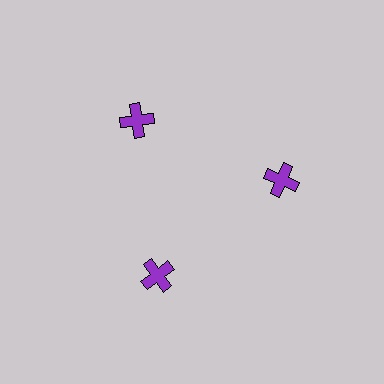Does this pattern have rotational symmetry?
Yes, this pattern has 3-fold rotational symmetry. It looks the same after rotating 120 degrees around the center.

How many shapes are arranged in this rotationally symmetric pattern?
There are 3 shapes, arranged in 3 groups of 1.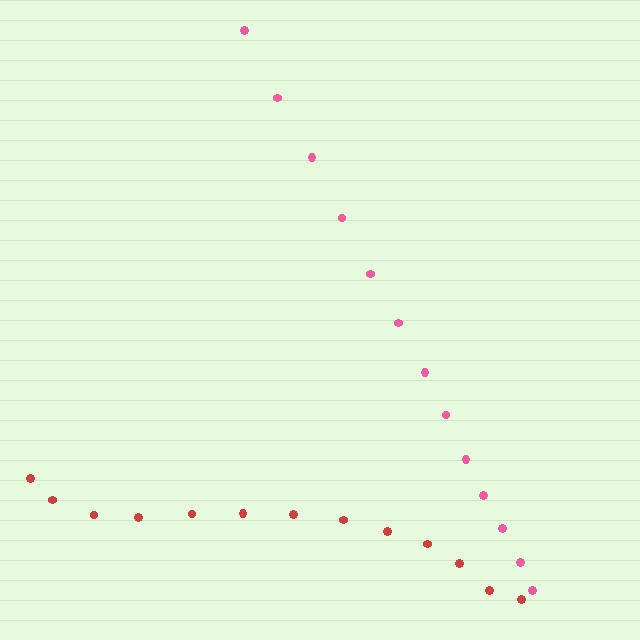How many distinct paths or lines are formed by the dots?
There are 2 distinct paths.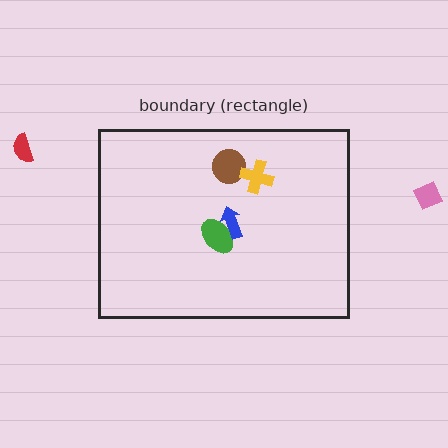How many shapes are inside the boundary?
4 inside, 2 outside.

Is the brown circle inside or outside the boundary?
Inside.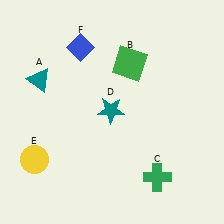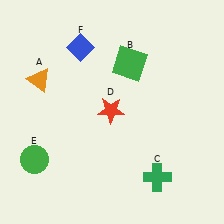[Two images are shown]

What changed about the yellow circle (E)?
In Image 1, E is yellow. In Image 2, it changed to green.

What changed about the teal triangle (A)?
In Image 1, A is teal. In Image 2, it changed to orange.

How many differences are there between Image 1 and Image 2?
There are 3 differences between the two images.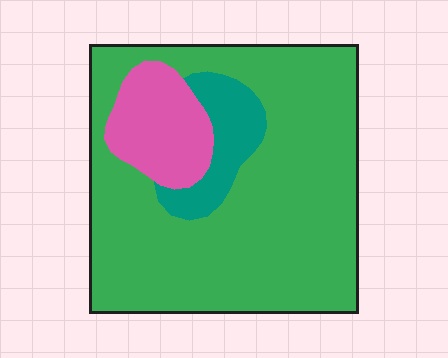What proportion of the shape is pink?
Pink covers 14% of the shape.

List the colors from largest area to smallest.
From largest to smallest: green, pink, teal.